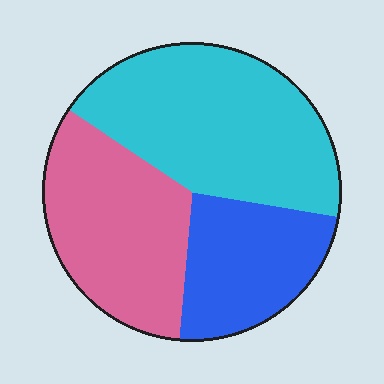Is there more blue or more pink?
Pink.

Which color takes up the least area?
Blue, at roughly 25%.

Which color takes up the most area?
Cyan, at roughly 45%.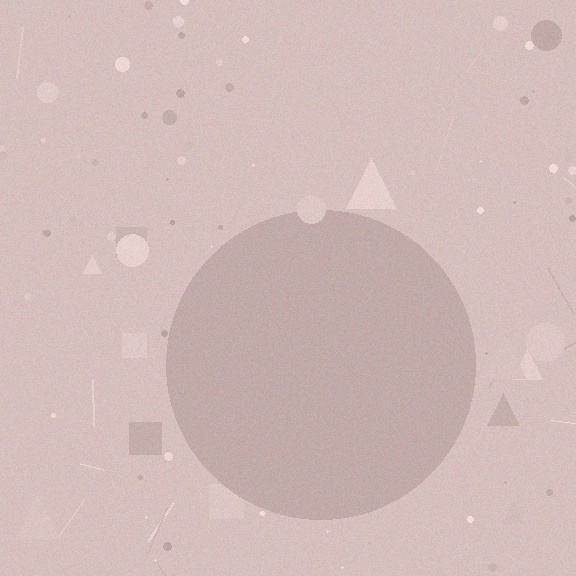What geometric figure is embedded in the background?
A circle is embedded in the background.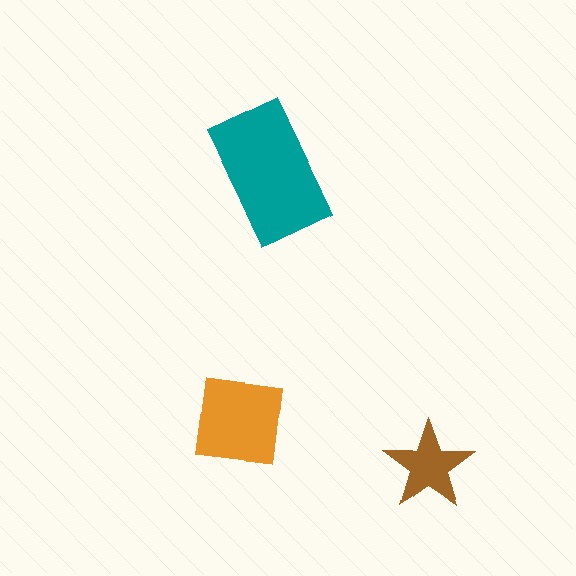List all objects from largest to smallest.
The teal rectangle, the orange square, the brown star.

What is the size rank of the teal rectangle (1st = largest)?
1st.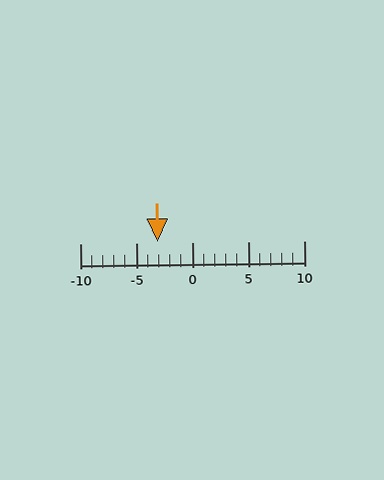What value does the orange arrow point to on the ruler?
The orange arrow points to approximately -3.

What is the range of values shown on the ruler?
The ruler shows values from -10 to 10.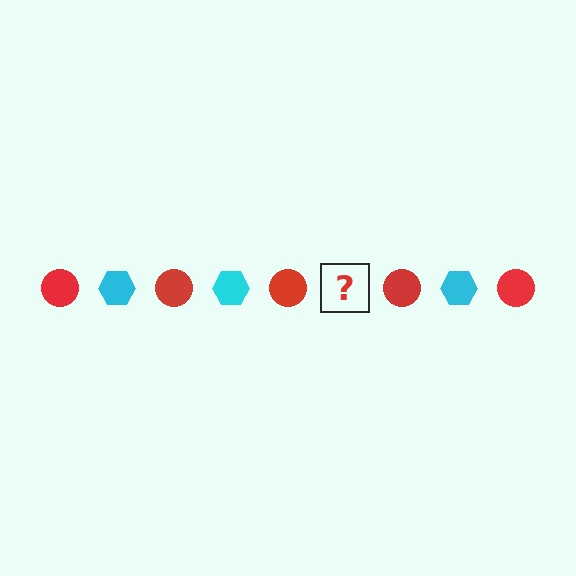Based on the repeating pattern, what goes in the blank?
The blank should be a cyan hexagon.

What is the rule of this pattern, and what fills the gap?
The rule is that the pattern alternates between red circle and cyan hexagon. The gap should be filled with a cyan hexagon.